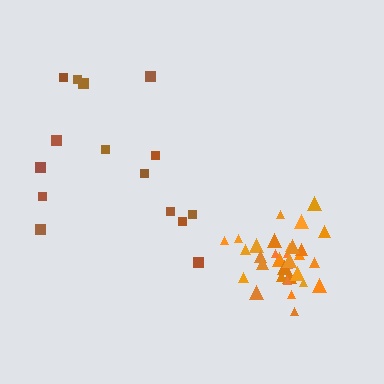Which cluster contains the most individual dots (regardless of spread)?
Orange (32).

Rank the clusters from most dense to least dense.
orange, brown.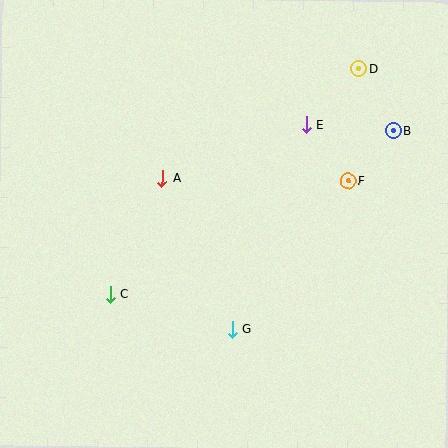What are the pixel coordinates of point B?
Point B is at (393, 131).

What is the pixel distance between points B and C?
The distance between B and C is 327 pixels.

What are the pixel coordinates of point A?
Point A is at (163, 178).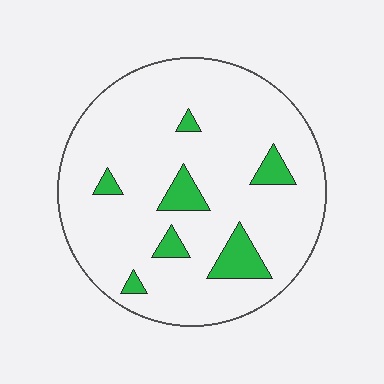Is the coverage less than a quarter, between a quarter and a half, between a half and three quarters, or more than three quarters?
Less than a quarter.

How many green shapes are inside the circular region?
7.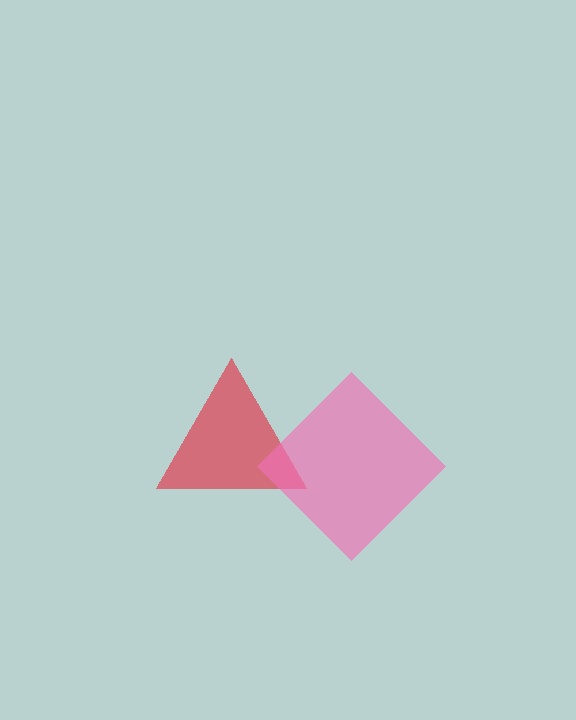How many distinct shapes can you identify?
There are 2 distinct shapes: a red triangle, a pink diamond.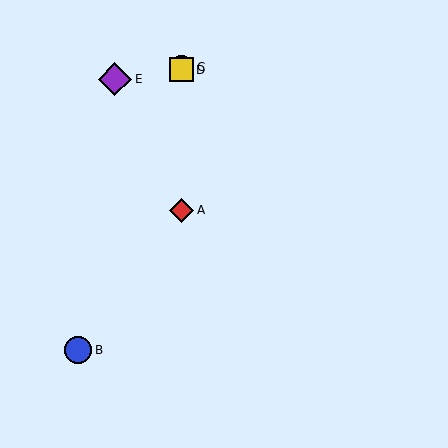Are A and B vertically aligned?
No, A is at x≈181 and B is at x≈78.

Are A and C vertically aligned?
Yes, both are at x≈181.